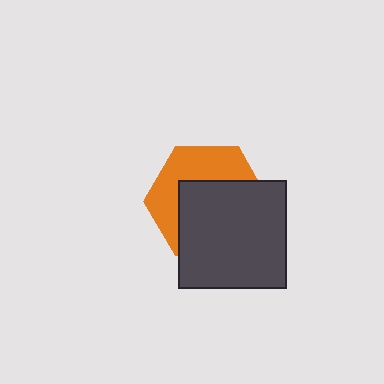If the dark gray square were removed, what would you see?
You would see the complete orange hexagon.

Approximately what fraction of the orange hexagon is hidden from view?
Roughly 58% of the orange hexagon is hidden behind the dark gray square.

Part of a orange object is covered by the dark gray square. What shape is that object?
It is a hexagon.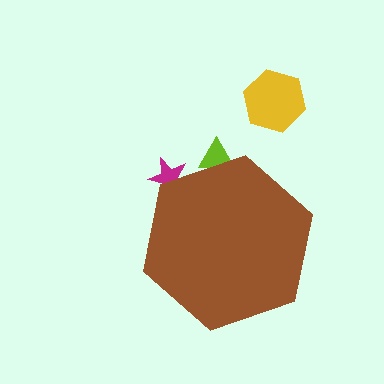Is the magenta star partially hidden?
Yes, the magenta star is partially hidden behind the brown hexagon.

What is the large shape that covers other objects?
A brown hexagon.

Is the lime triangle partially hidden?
Yes, the lime triangle is partially hidden behind the brown hexagon.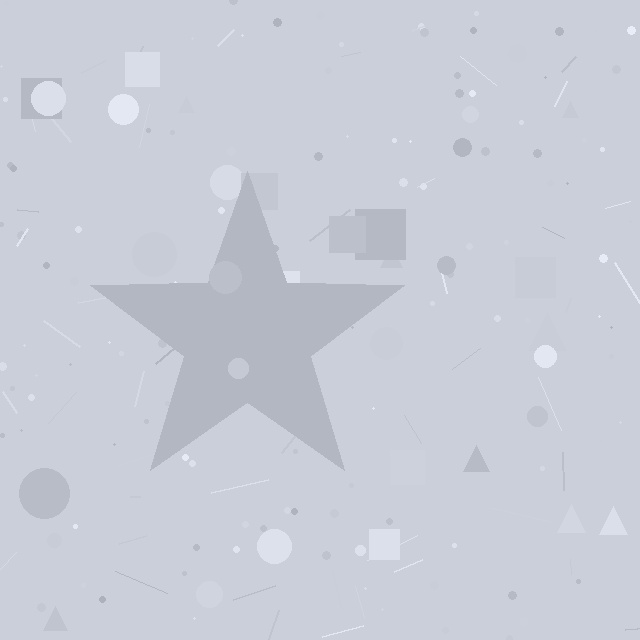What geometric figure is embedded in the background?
A star is embedded in the background.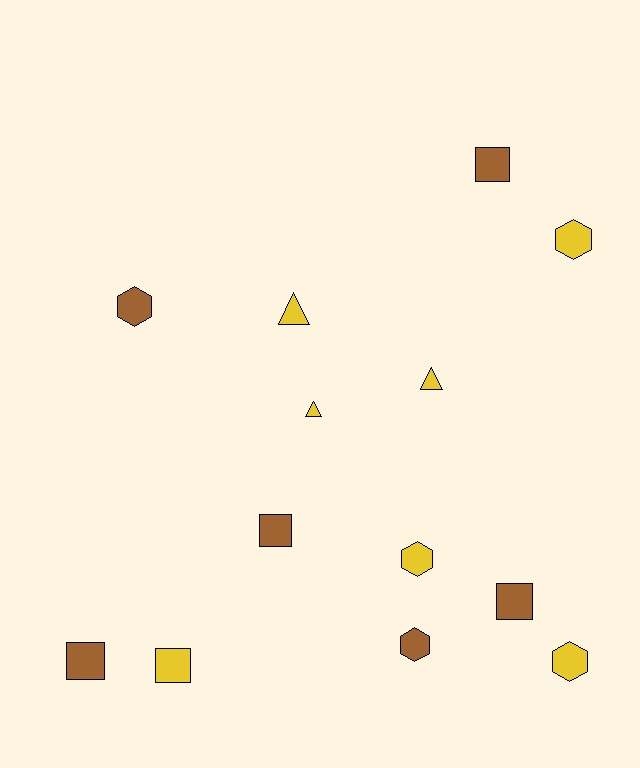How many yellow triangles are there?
There are 3 yellow triangles.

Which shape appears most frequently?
Square, with 5 objects.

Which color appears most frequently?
Yellow, with 7 objects.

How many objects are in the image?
There are 13 objects.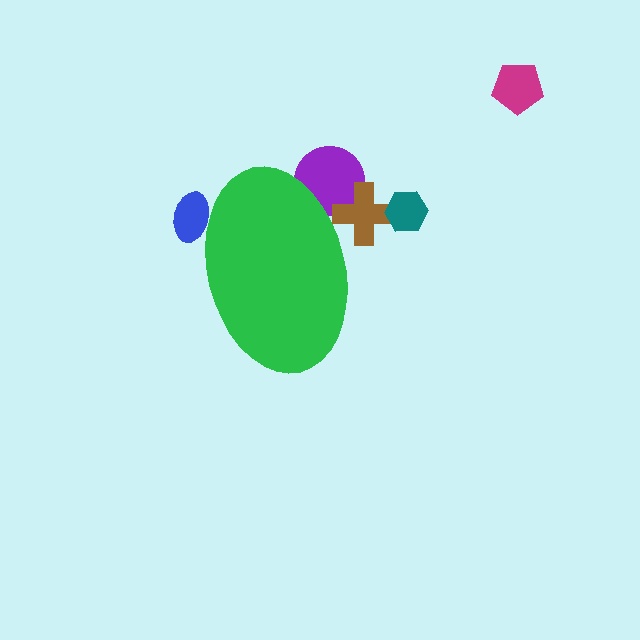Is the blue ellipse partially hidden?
Yes, the blue ellipse is partially hidden behind the green ellipse.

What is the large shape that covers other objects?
A green ellipse.